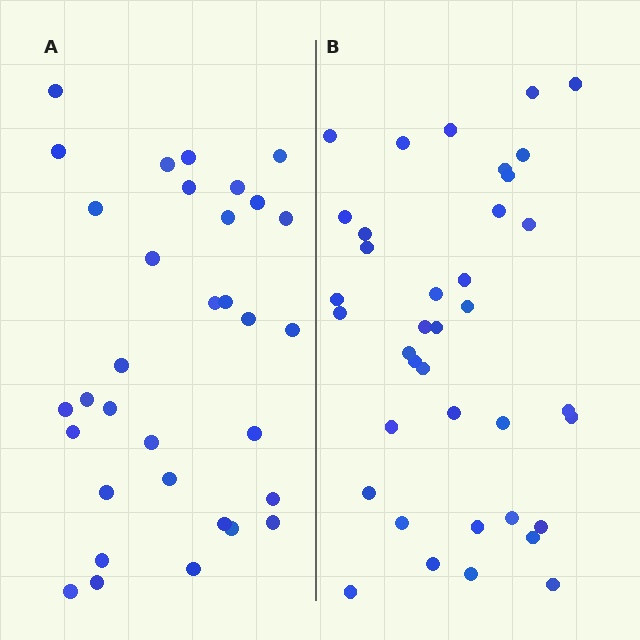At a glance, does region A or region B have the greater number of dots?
Region B (the right region) has more dots.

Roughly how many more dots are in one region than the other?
Region B has about 5 more dots than region A.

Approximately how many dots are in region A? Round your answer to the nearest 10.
About 30 dots. (The exact count is 33, which rounds to 30.)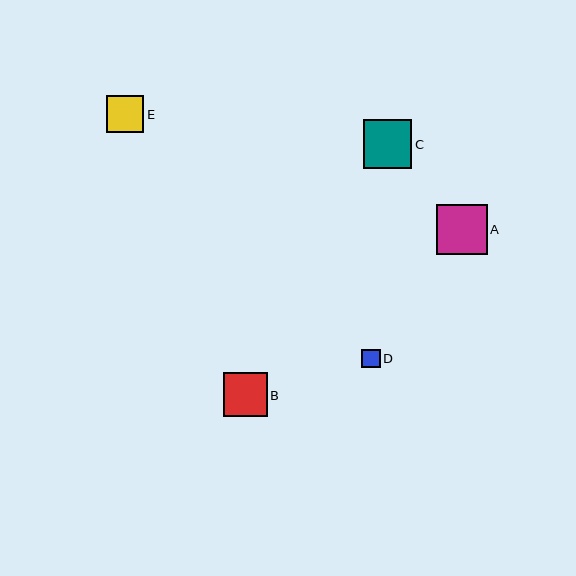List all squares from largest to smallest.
From largest to smallest: A, C, B, E, D.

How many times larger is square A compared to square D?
Square A is approximately 2.8 times the size of square D.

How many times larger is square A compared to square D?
Square A is approximately 2.8 times the size of square D.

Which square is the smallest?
Square D is the smallest with a size of approximately 18 pixels.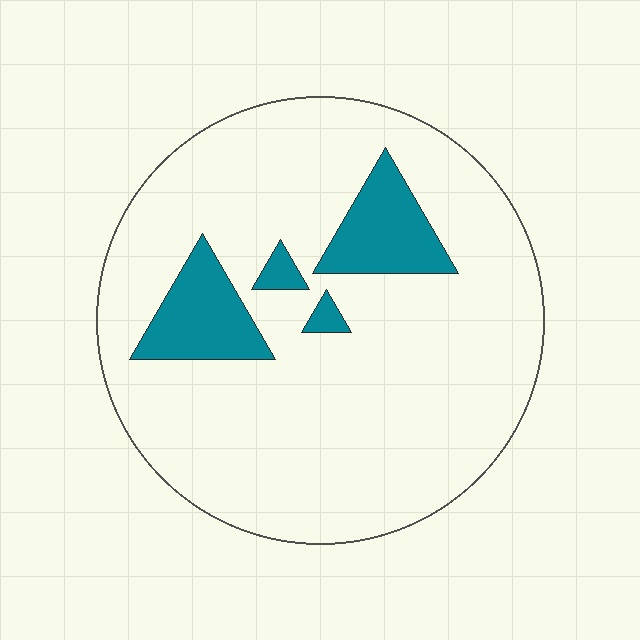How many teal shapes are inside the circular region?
4.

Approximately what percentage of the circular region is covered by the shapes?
Approximately 15%.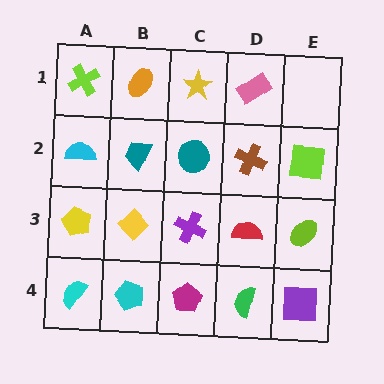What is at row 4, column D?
A green semicircle.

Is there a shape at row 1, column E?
No, that cell is empty.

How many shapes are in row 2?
5 shapes.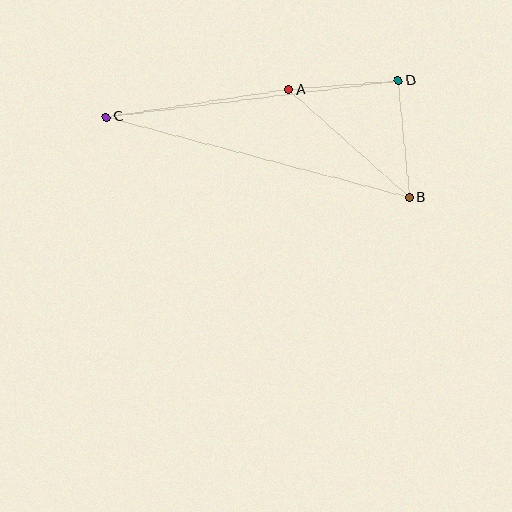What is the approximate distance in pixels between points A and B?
The distance between A and B is approximately 162 pixels.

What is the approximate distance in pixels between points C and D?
The distance between C and D is approximately 294 pixels.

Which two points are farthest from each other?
Points B and C are farthest from each other.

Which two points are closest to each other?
Points A and D are closest to each other.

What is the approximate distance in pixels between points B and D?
The distance between B and D is approximately 117 pixels.